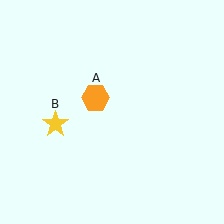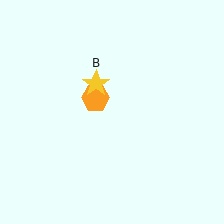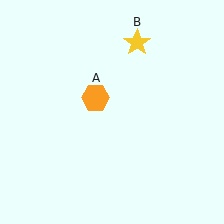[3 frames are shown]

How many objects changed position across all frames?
1 object changed position: yellow star (object B).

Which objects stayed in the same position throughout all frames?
Orange hexagon (object A) remained stationary.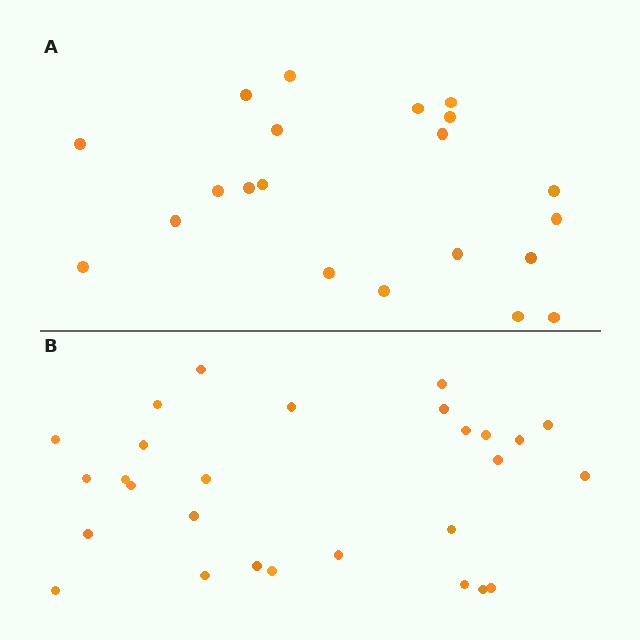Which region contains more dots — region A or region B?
Region B (the bottom region) has more dots.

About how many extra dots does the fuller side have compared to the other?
Region B has roughly 8 or so more dots than region A.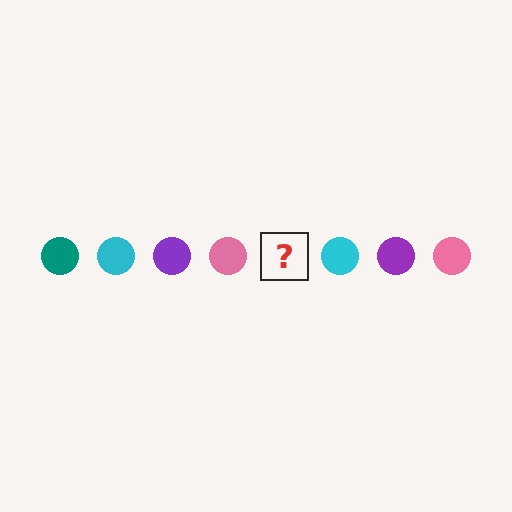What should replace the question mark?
The question mark should be replaced with a teal circle.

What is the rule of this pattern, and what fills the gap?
The rule is that the pattern cycles through teal, cyan, purple, pink circles. The gap should be filled with a teal circle.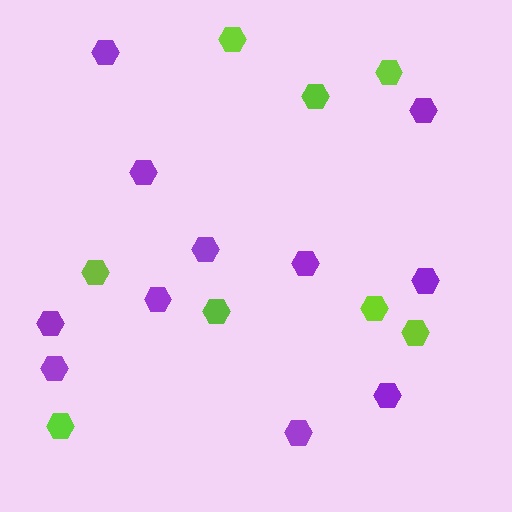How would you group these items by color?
There are 2 groups: one group of purple hexagons (11) and one group of lime hexagons (8).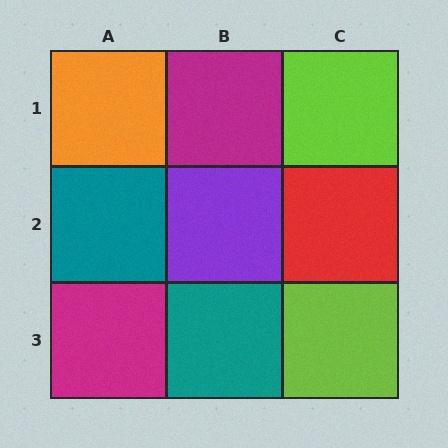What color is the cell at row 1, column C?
Lime.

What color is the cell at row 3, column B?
Teal.